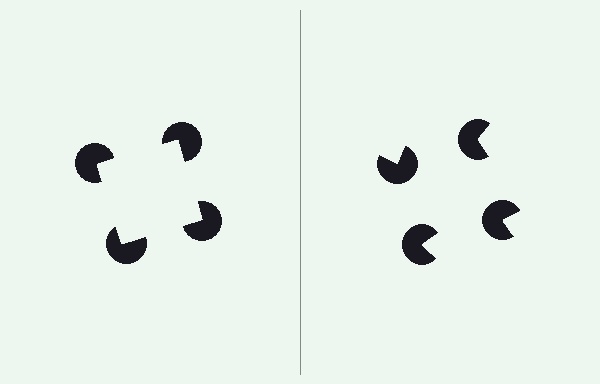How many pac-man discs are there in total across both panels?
8 — 4 on each side.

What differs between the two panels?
The pac-man discs are positioned identically on both sides; only the wedge orientations differ. On the left they align to a square; on the right they are misaligned.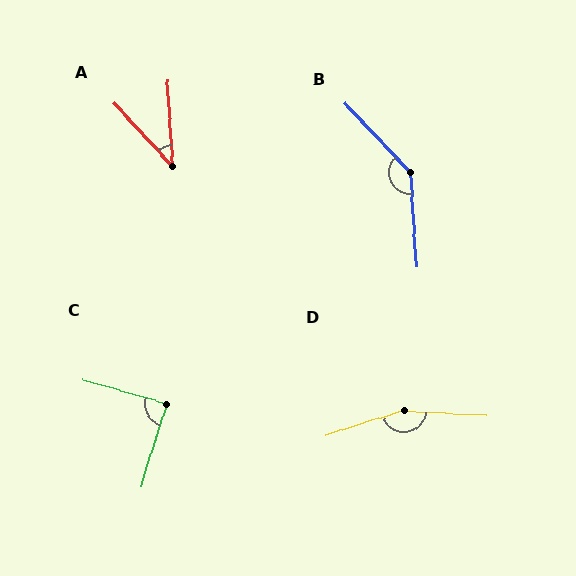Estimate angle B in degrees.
Approximately 141 degrees.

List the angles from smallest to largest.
A (39°), C (89°), B (141°), D (159°).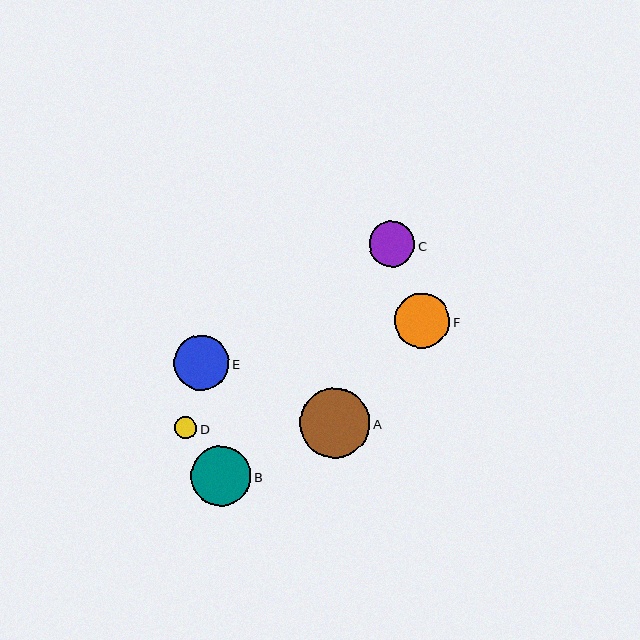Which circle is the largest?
Circle A is the largest with a size of approximately 70 pixels.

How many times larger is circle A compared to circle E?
Circle A is approximately 1.3 times the size of circle E.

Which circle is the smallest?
Circle D is the smallest with a size of approximately 22 pixels.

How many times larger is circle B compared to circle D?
Circle B is approximately 2.7 times the size of circle D.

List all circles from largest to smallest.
From largest to smallest: A, B, F, E, C, D.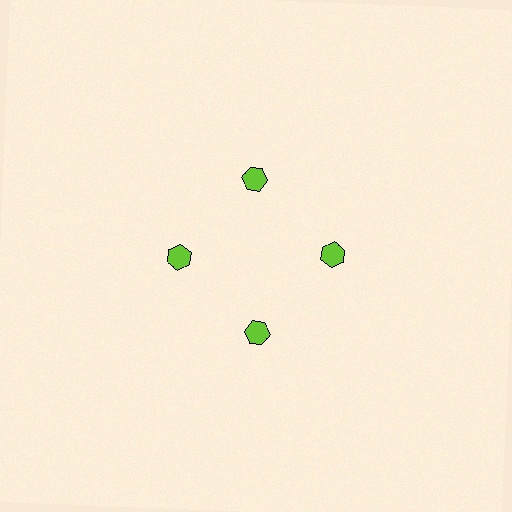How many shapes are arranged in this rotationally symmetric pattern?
There are 4 shapes, arranged in 4 groups of 1.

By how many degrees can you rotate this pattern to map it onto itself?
The pattern maps onto itself every 90 degrees of rotation.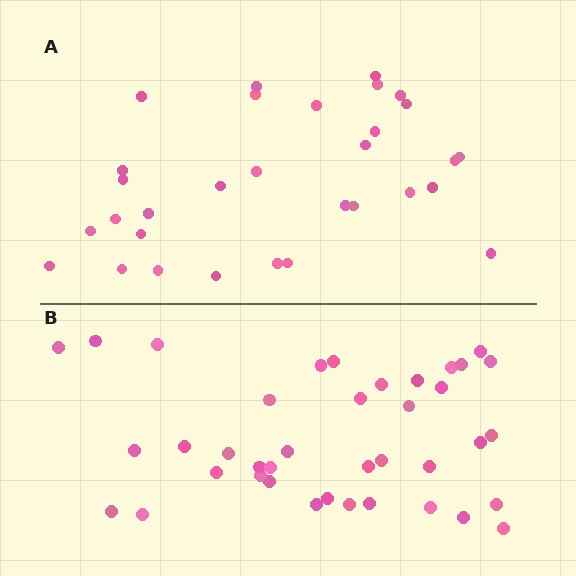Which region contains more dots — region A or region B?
Region B (the bottom region) has more dots.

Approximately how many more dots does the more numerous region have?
Region B has roughly 8 or so more dots than region A.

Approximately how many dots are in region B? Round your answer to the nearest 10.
About 40 dots. (The exact count is 39, which rounds to 40.)